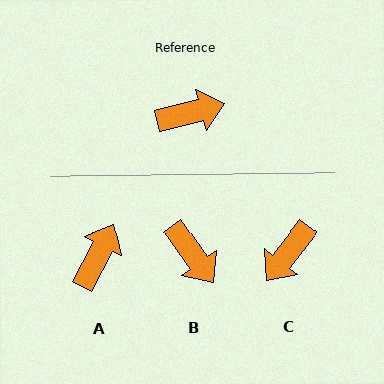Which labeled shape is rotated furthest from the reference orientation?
C, about 142 degrees away.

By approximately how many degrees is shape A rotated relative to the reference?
Approximately 48 degrees counter-clockwise.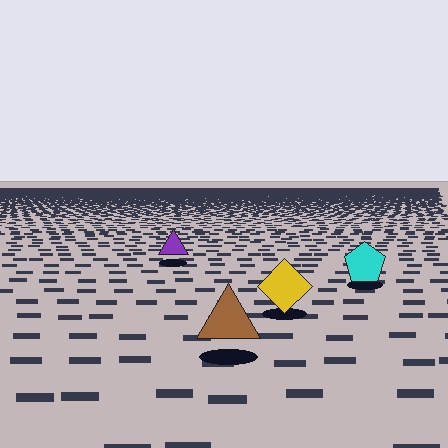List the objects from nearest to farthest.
From nearest to farthest: the brown triangle, the yellow diamond, the cyan pentagon, the purple triangle.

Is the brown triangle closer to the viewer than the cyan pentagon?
Yes. The brown triangle is closer — you can tell from the texture gradient: the ground texture is coarser near it.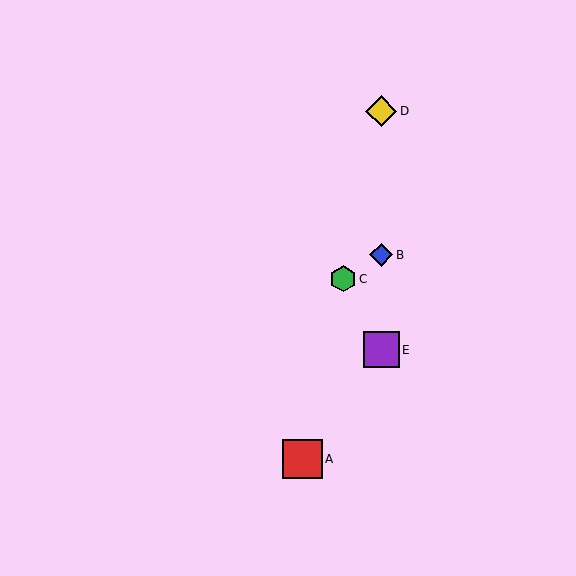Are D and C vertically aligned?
No, D is at x≈381 and C is at x≈343.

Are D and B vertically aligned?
Yes, both are at x≈381.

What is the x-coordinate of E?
Object E is at x≈381.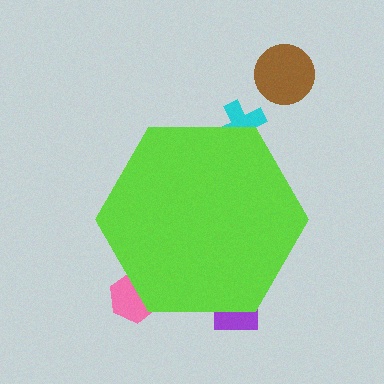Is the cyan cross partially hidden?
Yes, the cyan cross is partially hidden behind the lime hexagon.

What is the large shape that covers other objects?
A lime hexagon.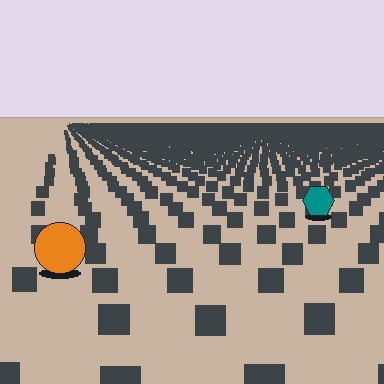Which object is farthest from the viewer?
The teal hexagon is farthest from the viewer. It appears smaller and the ground texture around it is denser.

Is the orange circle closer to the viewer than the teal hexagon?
Yes. The orange circle is closer — you can tell from the texture gradient: the ground texture is coarser near it.